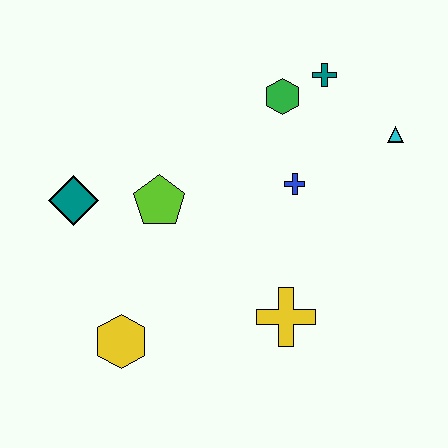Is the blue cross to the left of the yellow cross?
No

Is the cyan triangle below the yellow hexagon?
No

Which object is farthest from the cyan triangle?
The yellow hexagon is farthest from the cyan triangle.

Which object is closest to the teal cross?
The green hexagon is closest to the teal cross.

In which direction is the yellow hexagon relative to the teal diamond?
The yellow hexagon is below the teal diamond.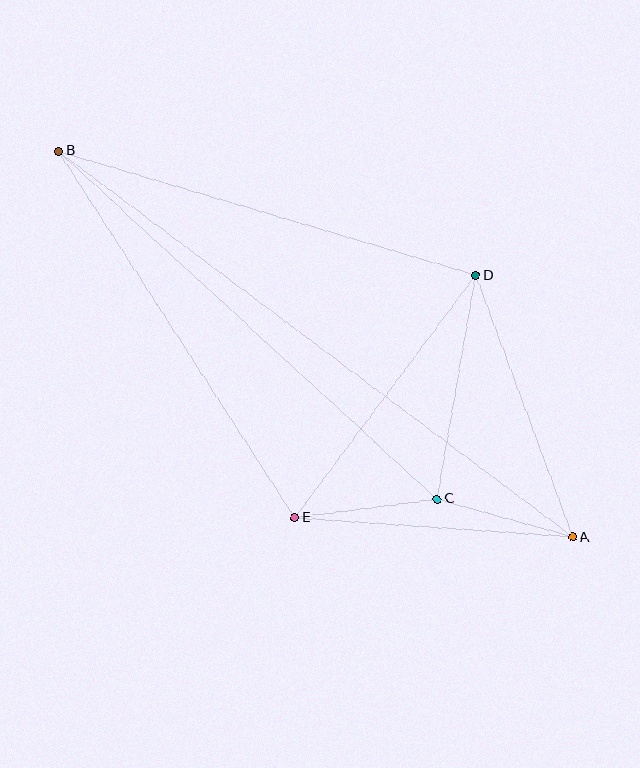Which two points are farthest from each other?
Points A and B are farthest from each other.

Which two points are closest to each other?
Points A and C are closest to each other.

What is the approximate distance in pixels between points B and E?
The distance between B and E is approximately 436 pixels.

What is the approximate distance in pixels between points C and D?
The distance between C and D is approximately 226 pixels.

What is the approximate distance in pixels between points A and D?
The distance between A and D is approximately 279 pixels.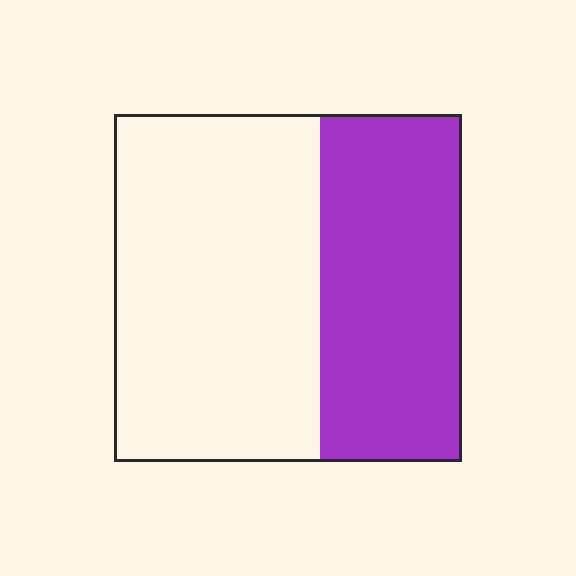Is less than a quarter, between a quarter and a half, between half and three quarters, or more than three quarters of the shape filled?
Between a quarter and a half.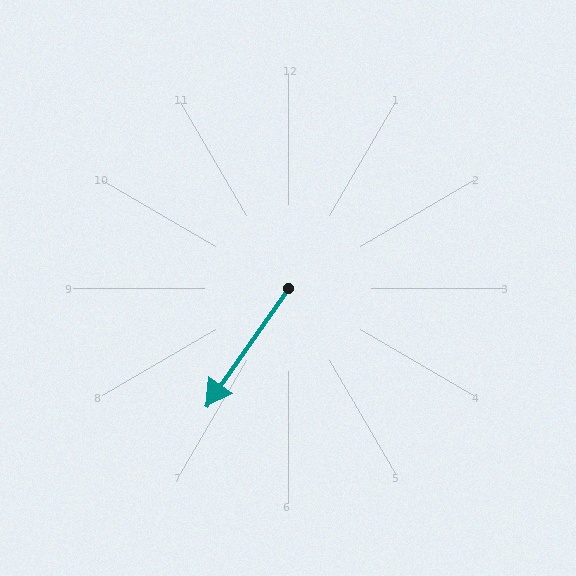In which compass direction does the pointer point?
Southwest.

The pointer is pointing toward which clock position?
Roughly 7 o'clock.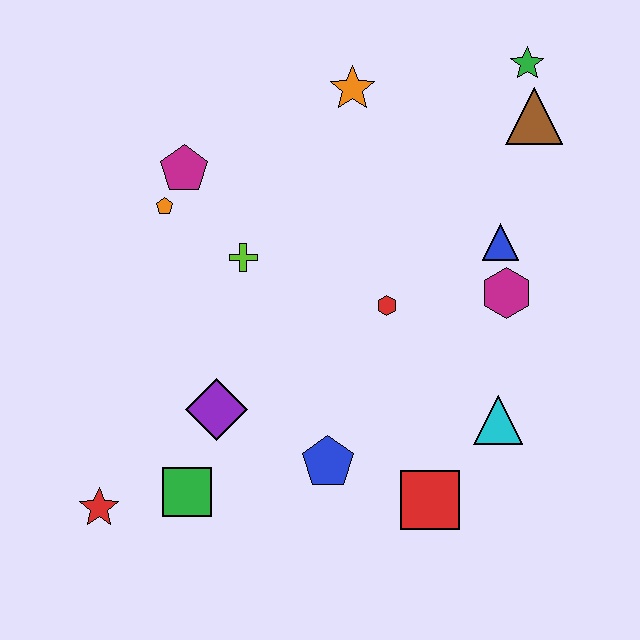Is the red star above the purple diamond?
No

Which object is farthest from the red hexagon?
The red star is farthest from the red hexagon.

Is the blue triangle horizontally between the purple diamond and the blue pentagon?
No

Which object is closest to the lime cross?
The orange pentagon is closest to the lime cross.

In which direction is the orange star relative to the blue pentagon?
The orange star is above the blue pentagon.